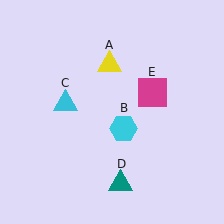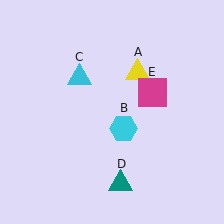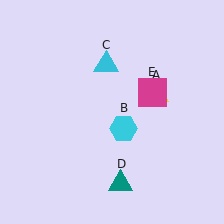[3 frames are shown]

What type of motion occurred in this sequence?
The yellow triangle (object A), cyan triangle (object C) rotated clockwise around the center of the scene.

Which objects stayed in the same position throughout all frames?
Cyan hexagon (object B) and teal triangle (object D) and magenta square (object E) remained stationary.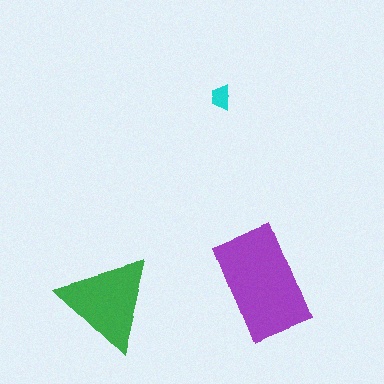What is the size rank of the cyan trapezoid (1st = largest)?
3rd.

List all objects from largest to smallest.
The purple rectangle, the green triangle, the cyan trapezoid.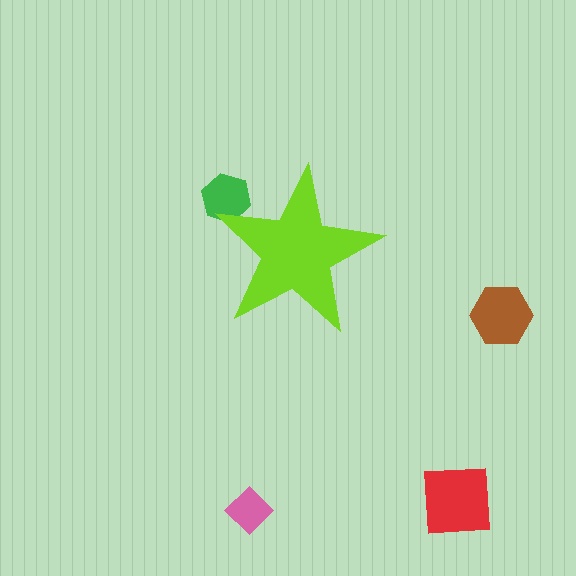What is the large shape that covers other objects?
A lime star.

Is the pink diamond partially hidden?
No, the pink diamond is fully visible.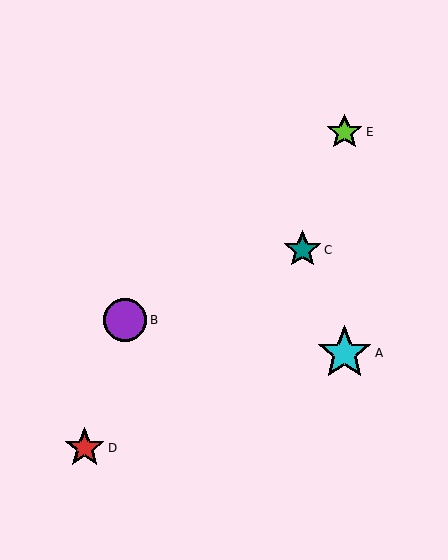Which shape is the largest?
The cyan star (labeled A) is the largest.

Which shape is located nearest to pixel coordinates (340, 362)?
The cyan star (labeled A) at (345, 353) is nearest to that location.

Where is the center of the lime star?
The center of the lime star is at (345, 132).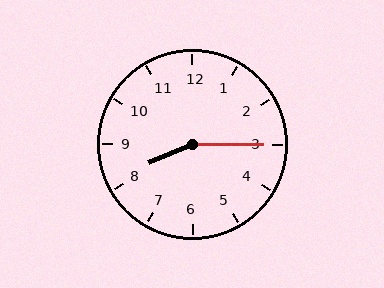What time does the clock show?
8:15.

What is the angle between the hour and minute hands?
Approximately 158 degrees.